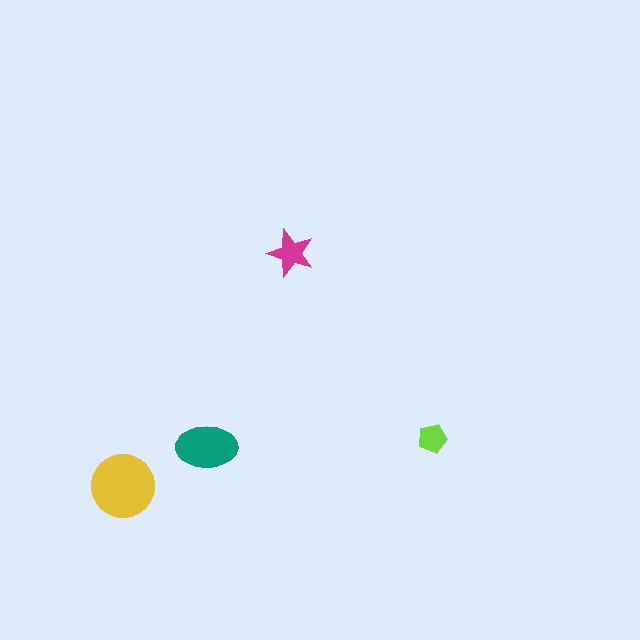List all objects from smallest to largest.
The lime pentagon, the magenta star, the teal ellipse, the yellow circle.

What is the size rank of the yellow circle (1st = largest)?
1st.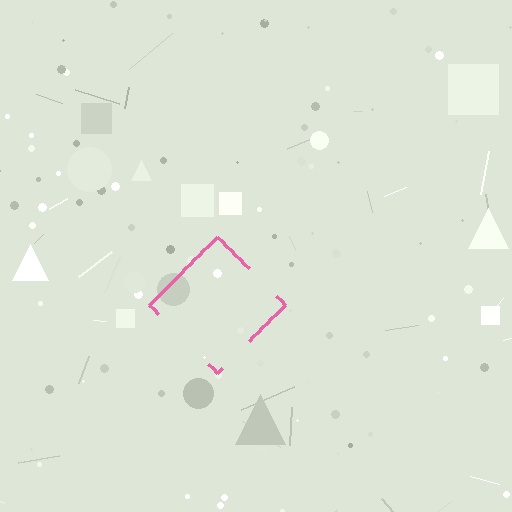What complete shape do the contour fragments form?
The contour fragments form a diamond.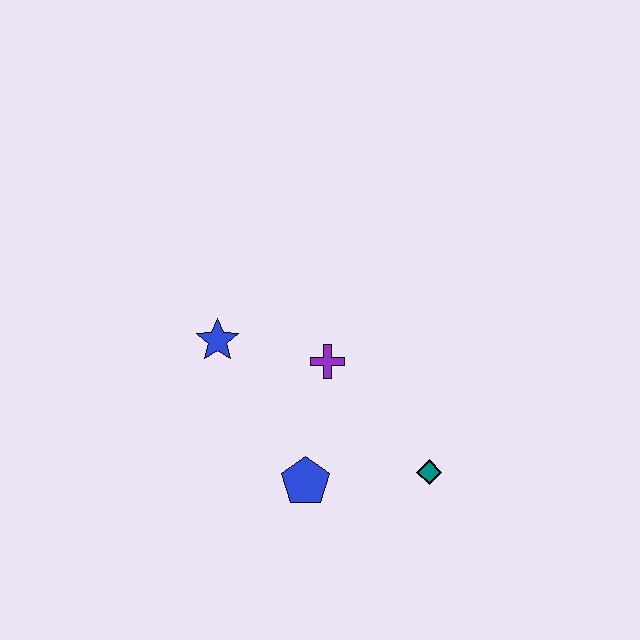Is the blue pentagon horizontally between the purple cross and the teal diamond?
No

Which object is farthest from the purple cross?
The teal diamond is farthest from the purple cross.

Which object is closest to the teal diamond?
The blue pentagon is closest to the teal diamond.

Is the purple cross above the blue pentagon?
Yes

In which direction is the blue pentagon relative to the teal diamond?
The blue pentagon is to the left of the teal diamond.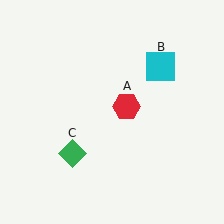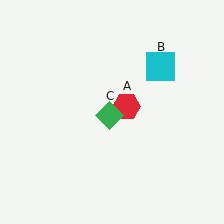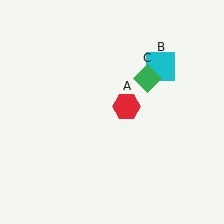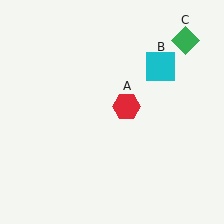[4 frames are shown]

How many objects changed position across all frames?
1 object changed position: green diamond (object C).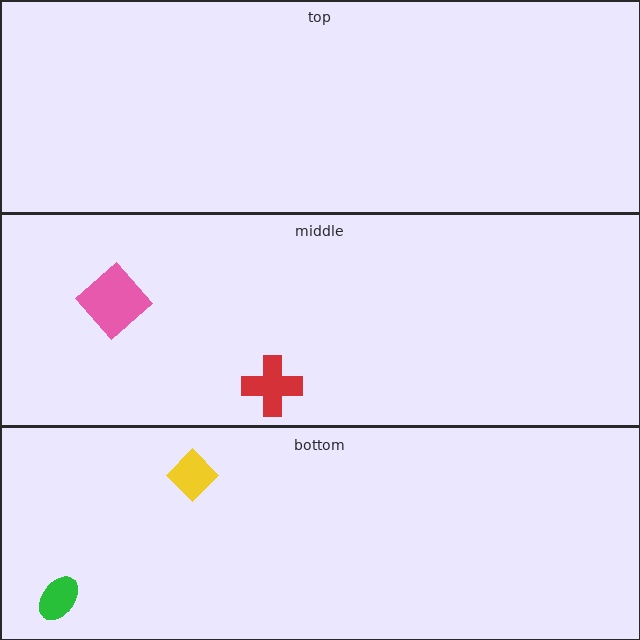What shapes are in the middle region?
The pink diamond, the red cross.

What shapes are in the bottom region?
The green ellipse, the yellow diamond.